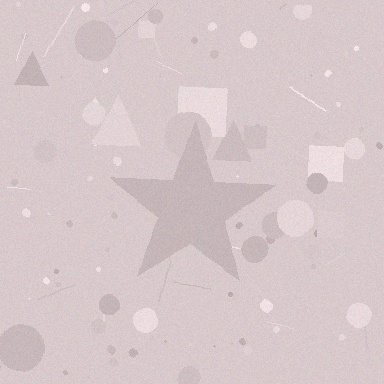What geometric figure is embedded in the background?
A star is embedded in the background.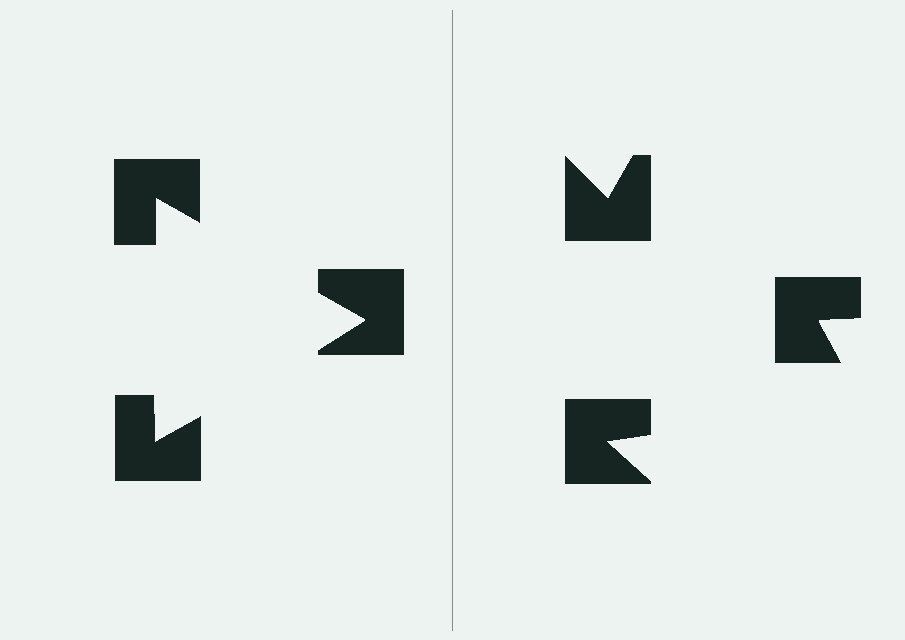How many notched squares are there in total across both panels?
6 — 3 on each side.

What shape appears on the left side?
An illusory triangle.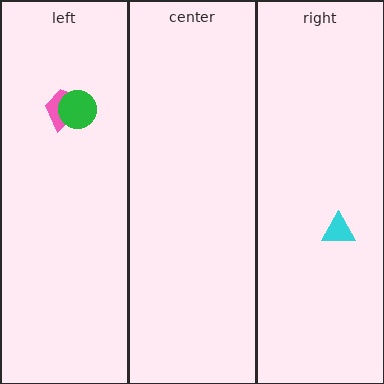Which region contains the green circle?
The left region.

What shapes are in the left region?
The pink trapezoid, the green circle.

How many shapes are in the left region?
2.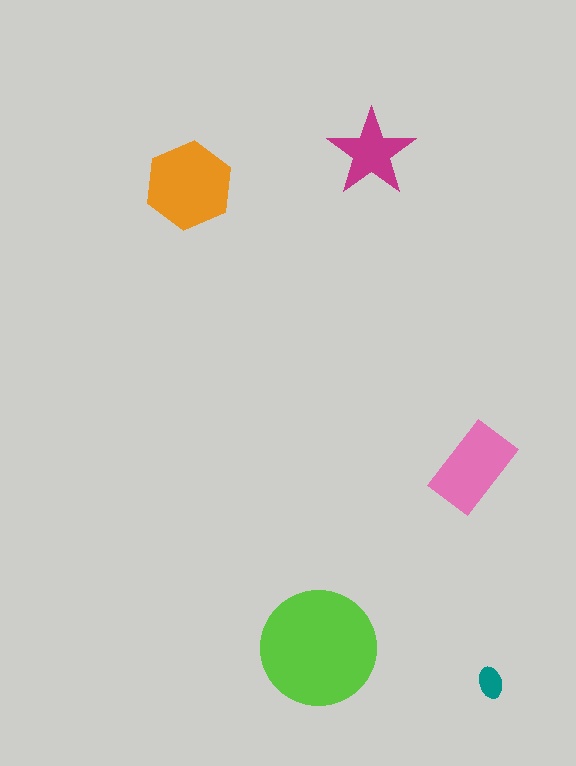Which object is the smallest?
The teal ellipse.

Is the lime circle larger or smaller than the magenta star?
Larger.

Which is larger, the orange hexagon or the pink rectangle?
The orange hexagon.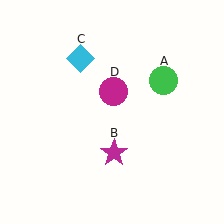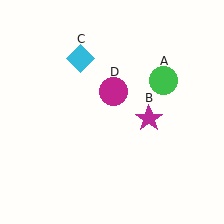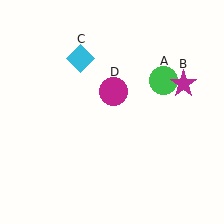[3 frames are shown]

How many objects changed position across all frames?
1 object changed position: magenta star (object B).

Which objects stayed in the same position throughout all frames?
Green circle (object A) and cyan diamond (object C) and magenta circle (object D) remained stationary.